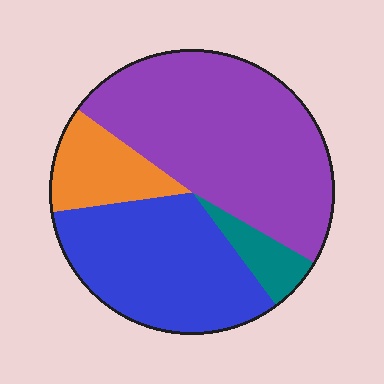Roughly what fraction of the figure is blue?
Blue covers about 35% of the figure.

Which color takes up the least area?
Teal, at roughly 5%.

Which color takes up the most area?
Purple, at roughly 50%.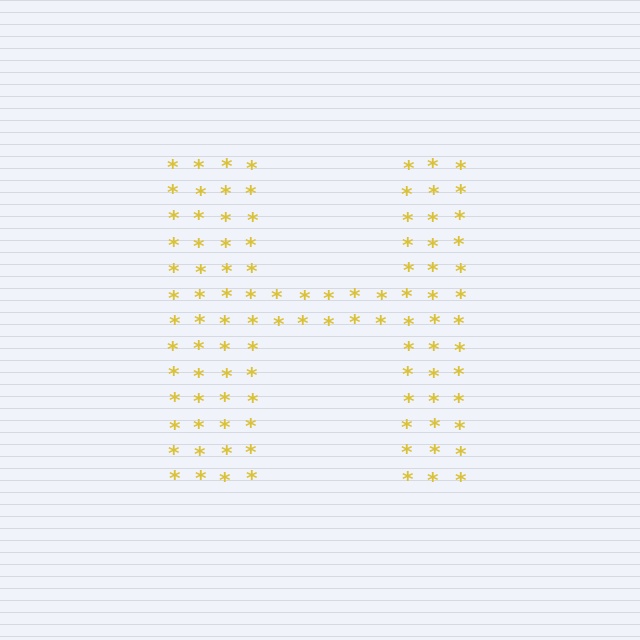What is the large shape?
The large shape is the letter H.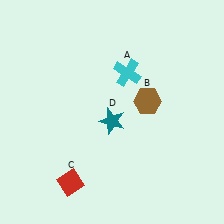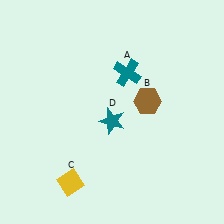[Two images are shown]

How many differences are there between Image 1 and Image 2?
There are 2 differences between the two images.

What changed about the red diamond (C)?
In Image 1, C is red. In Image 2, it changed to yellow.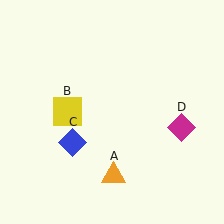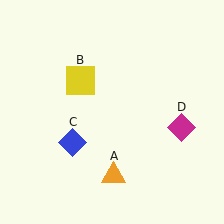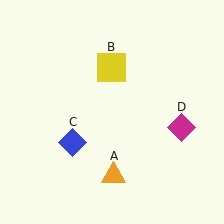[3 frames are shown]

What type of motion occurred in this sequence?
The yellow square (object B) rotated clockwise around the center of the scene.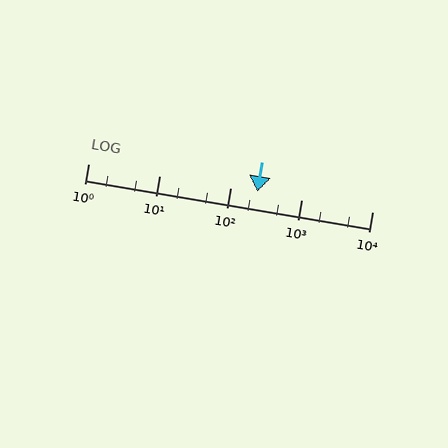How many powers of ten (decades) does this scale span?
The scale spans 4 decades, from 1 to 10000.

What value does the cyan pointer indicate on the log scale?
The pointer indicates approximately 240.